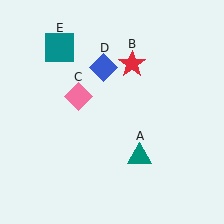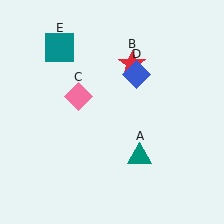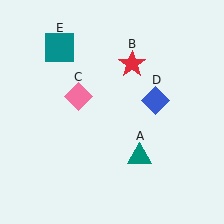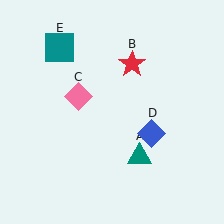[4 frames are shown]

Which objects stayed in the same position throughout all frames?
Teal triangle (object A) and red star (object B) and pink diamond (object C) and teal square (object E) remained stationary.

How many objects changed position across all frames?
1 object changed position: blue diamond (object D).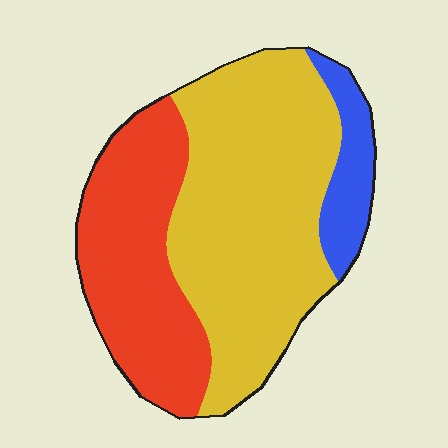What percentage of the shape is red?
Red takes up about one third (1/3) of the shape.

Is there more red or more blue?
Red.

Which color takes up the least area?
Blue, at roughly 10%.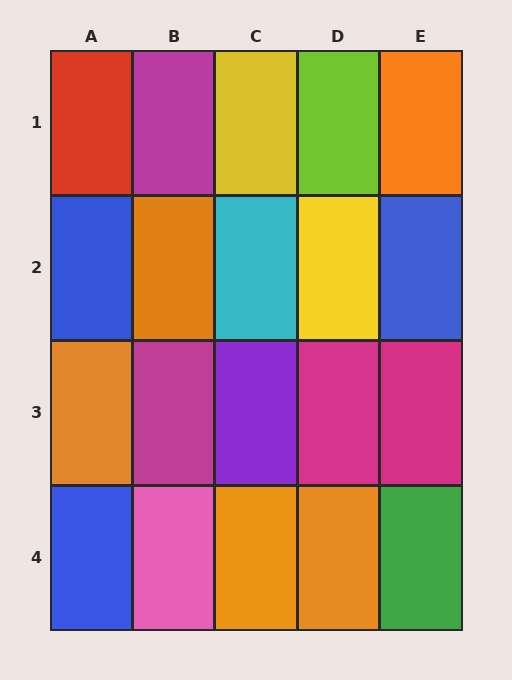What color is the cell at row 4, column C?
Orange.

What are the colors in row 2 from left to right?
Blue, orange, cyan, yellow, blue.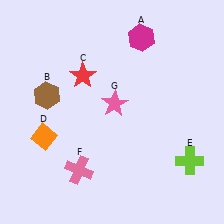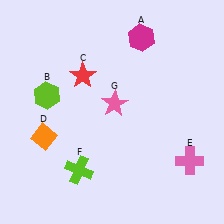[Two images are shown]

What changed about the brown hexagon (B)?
In Image 1, B is brown. In Image 2, it changed to lime.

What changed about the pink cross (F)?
In Image 1, F is pink. In Image 2, it changed to lime.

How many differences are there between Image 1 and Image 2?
There are 3 differences between the two images.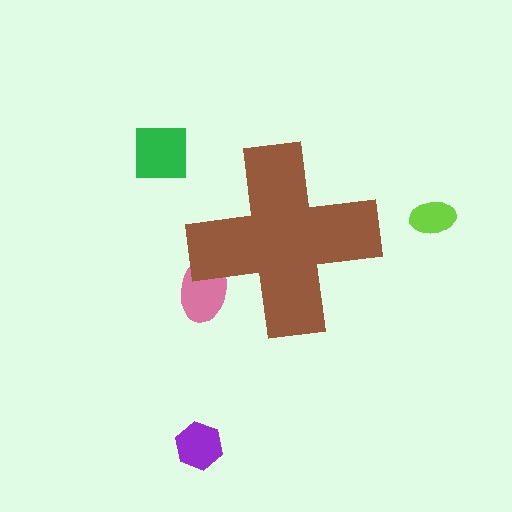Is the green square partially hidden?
No, the green square is fully visible.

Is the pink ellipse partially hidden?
Yes, the pink ellipse is partially hidden behind the brown cross.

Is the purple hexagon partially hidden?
No, the purple hexagon is fully visible.